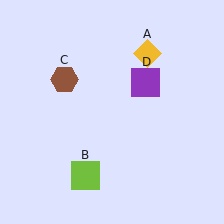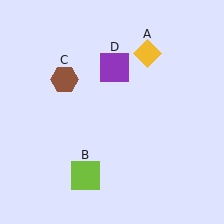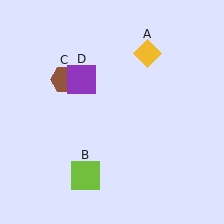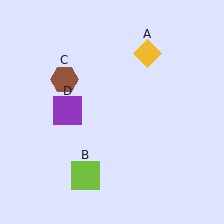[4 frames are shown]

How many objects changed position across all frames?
1 object changed position: purple square (object D).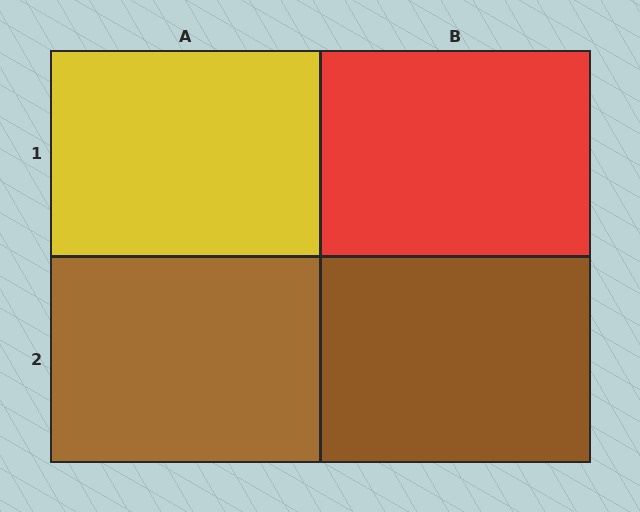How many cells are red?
1 cell is red.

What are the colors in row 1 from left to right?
Yellow, red.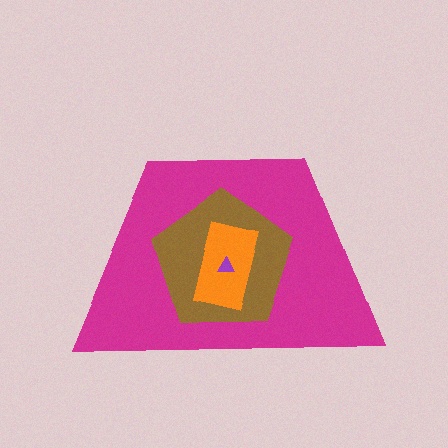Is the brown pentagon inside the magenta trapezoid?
Yes.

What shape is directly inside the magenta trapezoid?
The brown pentagon.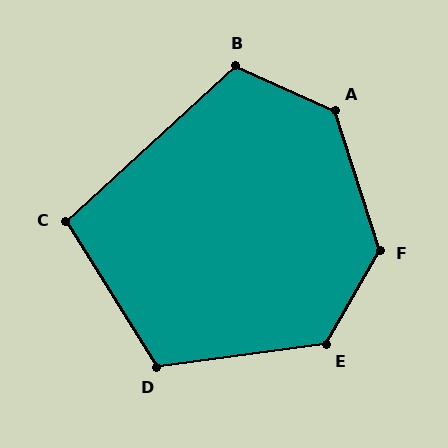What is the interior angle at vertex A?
Approximately 132 degrees (obtuse).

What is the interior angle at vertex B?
Approximately 113 degrees (obtuse).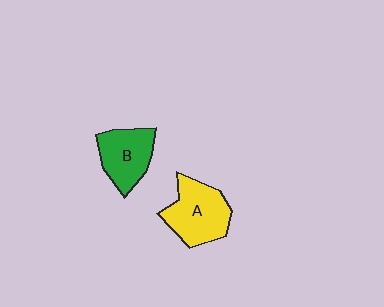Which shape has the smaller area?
Shape B (green).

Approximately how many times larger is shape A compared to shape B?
Approximately 1.2 times.